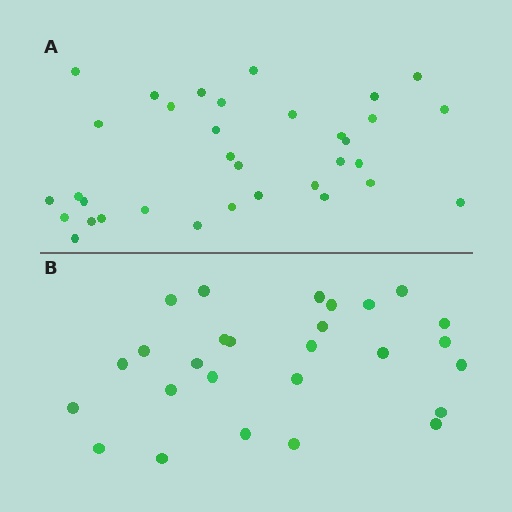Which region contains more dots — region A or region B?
Region A (the top region) has more dots.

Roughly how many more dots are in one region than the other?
Region A has roughly 8 or so more dots than region B.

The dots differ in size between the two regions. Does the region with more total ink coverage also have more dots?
No. Region B has more total ink coverage because its dots are larger, but region A actually contains more individual dots. Total area can be misleading — the number of items is what matters here.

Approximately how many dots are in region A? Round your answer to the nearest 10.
About 30 dots. (The exact count is 34, which rounds to 30.)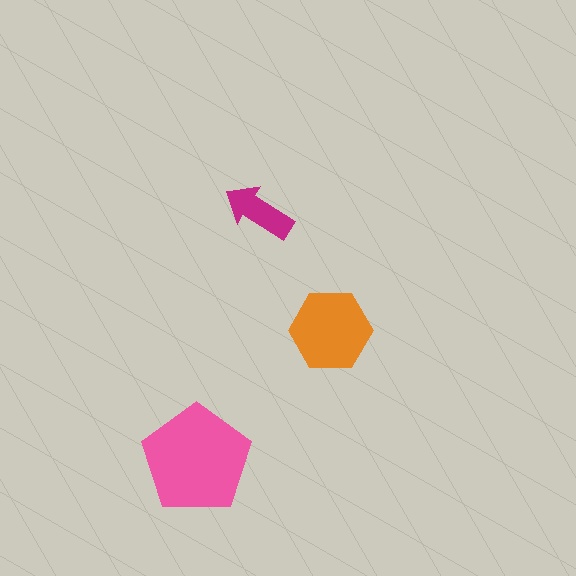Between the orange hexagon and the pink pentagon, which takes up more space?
The pink pentagon.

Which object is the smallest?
The magenta arrow.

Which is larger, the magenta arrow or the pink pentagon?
The pink pentagon.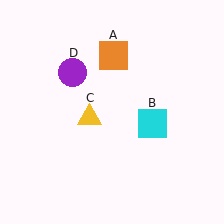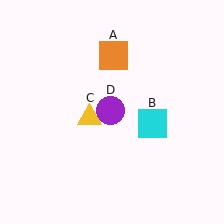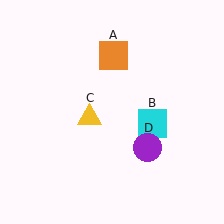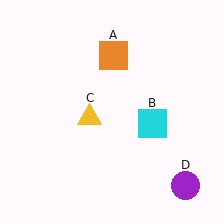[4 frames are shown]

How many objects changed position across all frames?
1 object changed position: purple circle (object D).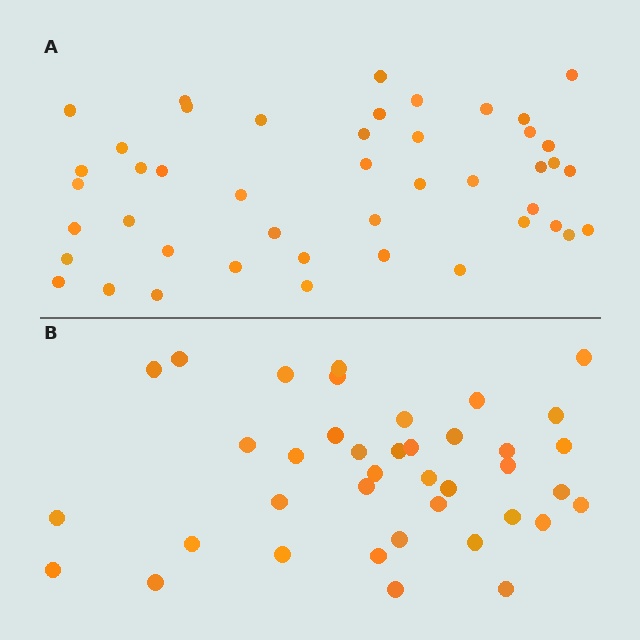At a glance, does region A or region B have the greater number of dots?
Region A (the top region) has more dots.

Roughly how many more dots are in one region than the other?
Region A has about 6 more dots than region B.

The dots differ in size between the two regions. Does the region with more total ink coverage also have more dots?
No. Region B has more total ink coverage because its dots are larger, but region A actually contains more individual dots. Total area can be misleading — the number of items is what matters here.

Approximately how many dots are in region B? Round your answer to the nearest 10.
About 40 dots. (The exact count is 39, which rounds to 40.)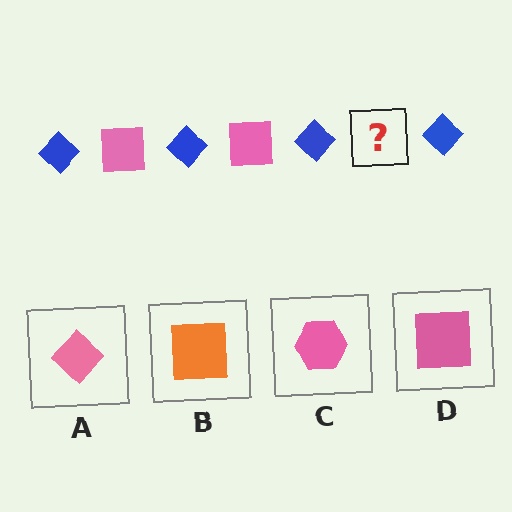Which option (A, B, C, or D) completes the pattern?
D.